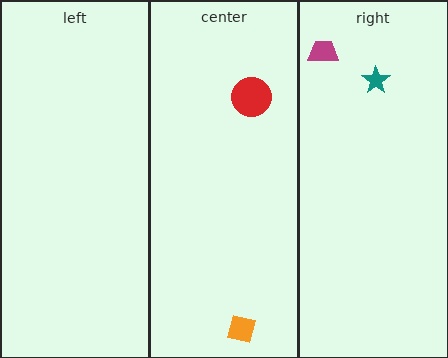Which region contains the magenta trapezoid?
The right region.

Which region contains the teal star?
The right region.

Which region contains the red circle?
The center region.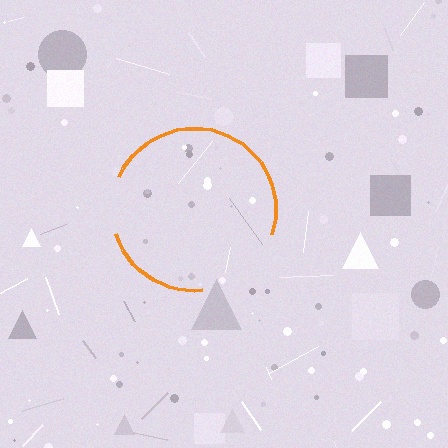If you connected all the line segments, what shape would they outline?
They would outline a circle.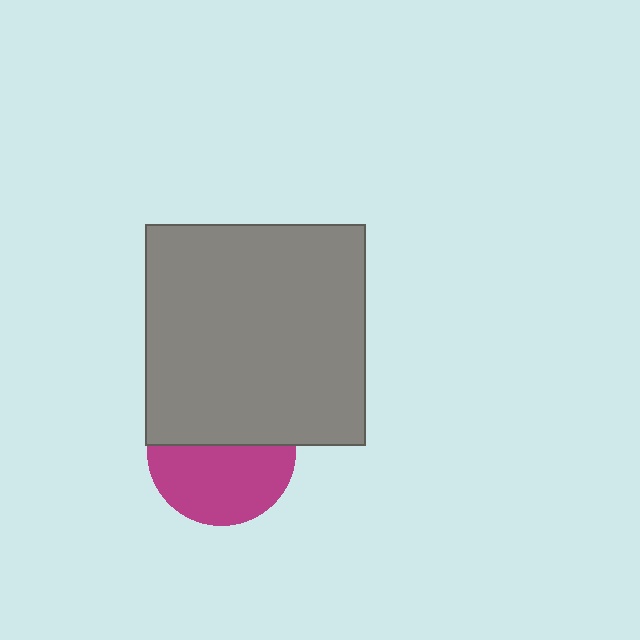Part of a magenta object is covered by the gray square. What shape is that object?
It is a circle.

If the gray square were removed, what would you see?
You would see the complete magenta circle.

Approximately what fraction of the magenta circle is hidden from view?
Roughly 45% of the magenta circle is hidden behind the gray square.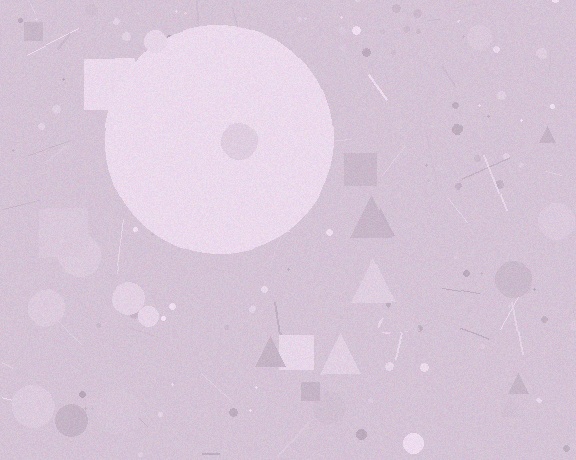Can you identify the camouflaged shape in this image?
The camouflaged shape is a circle.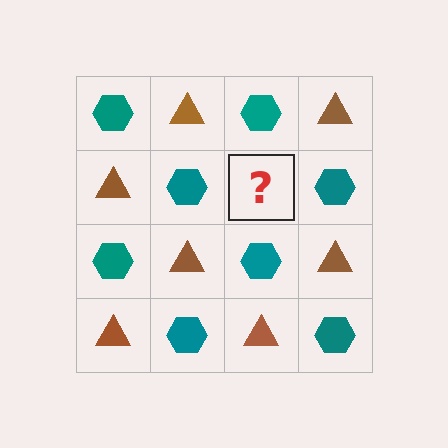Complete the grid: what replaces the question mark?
The question mark should be replaced with a brown triangle.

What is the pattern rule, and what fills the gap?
The rule is that it alternates teal hexagon and brown triangle in a checkerboard pattern. The gap should be filled with a brown triangle.